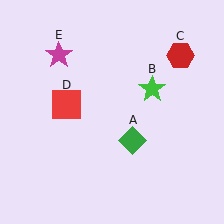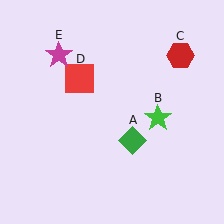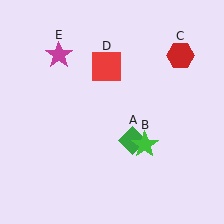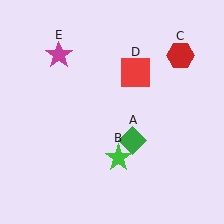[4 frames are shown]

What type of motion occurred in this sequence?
The green star (object B), red square (object D) rotated clockwise around the center of the scene.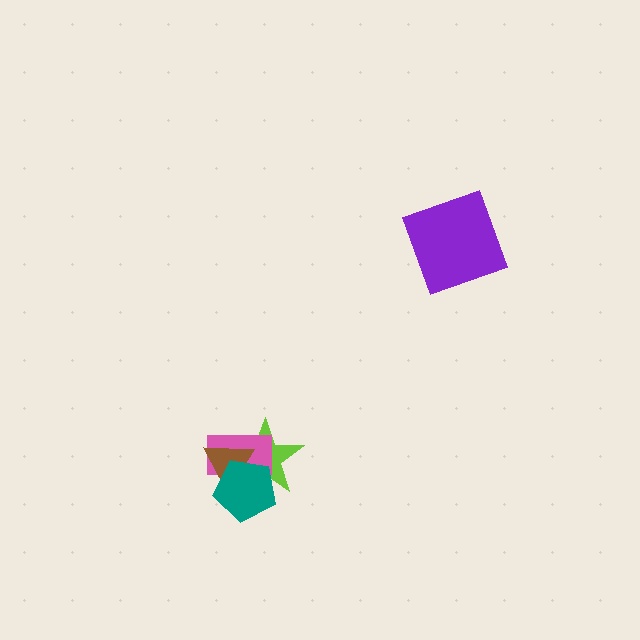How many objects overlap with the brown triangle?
3 objects overlap with the brown triangle.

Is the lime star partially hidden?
Yes, it is partially covered by another shape.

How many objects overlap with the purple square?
0 objects overlap with the purple square.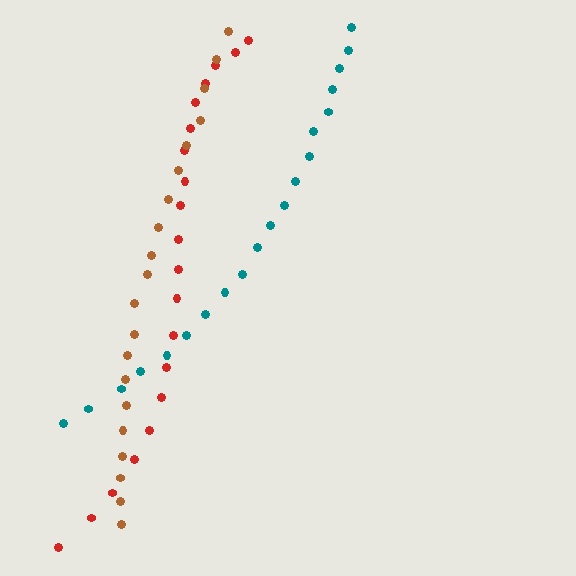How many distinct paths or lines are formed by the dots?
There are 3 distinct paths.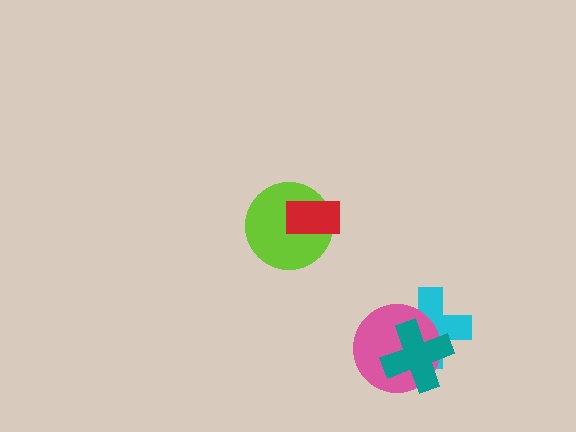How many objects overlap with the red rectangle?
1 object overlaps with the red rectangle.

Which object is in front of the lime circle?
The red rectangle is in front of the lime circle.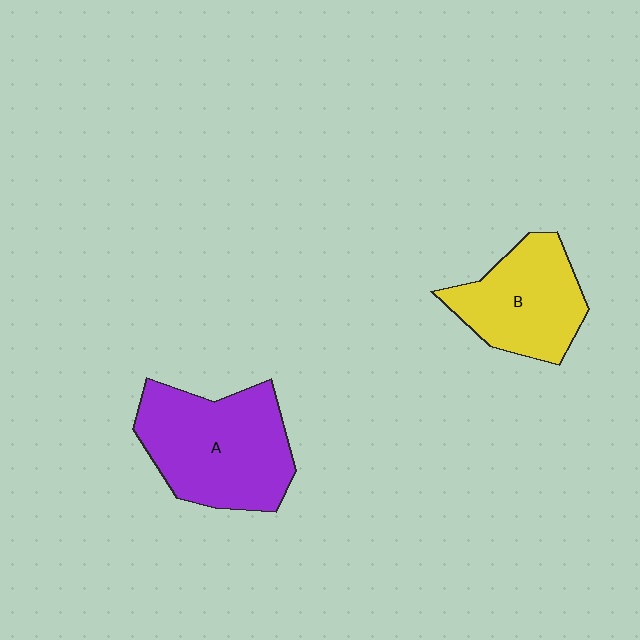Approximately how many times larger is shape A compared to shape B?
Approximately 1.3 times.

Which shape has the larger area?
Shape A (purple).